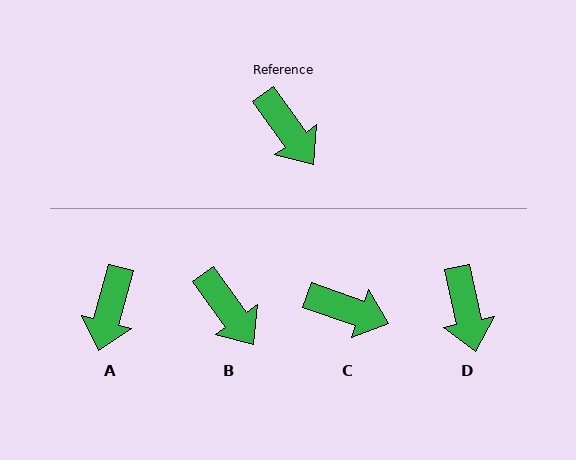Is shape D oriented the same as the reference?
No, it is off by about 24 degrees.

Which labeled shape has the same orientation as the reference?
B.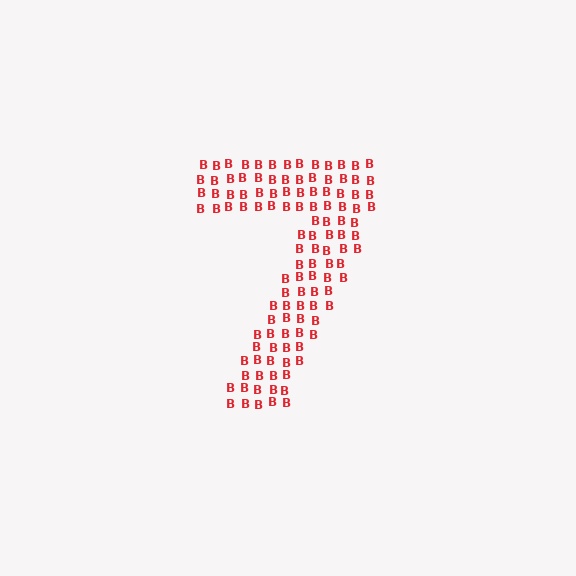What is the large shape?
The large shape is the digit 7.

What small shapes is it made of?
It is made of small letter B's.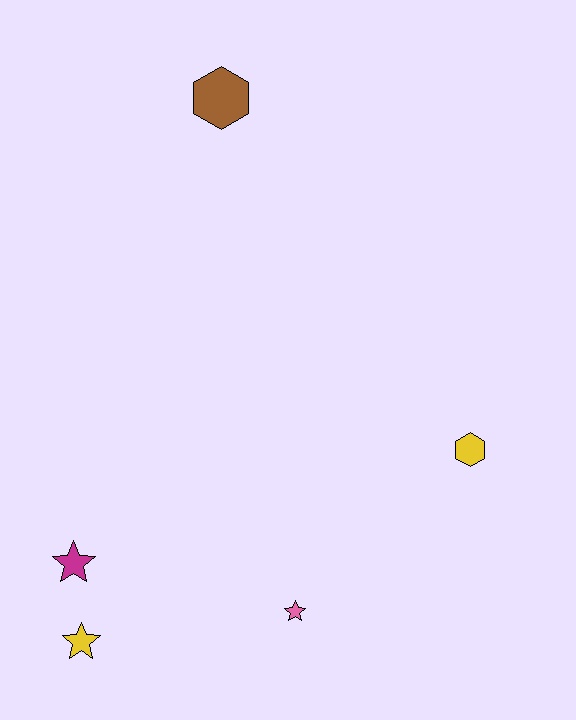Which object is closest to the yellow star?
The magenta star is closest to the yellow star.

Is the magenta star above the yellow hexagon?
No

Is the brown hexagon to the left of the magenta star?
No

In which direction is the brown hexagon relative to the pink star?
The brown hexagon is above the pink star.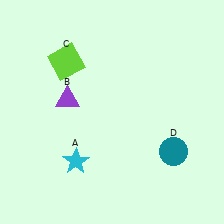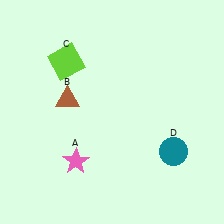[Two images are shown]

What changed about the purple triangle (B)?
In Image 1, B is purple. In Image 2, it changed to brown.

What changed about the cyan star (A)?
In Image 1, A is cyan. In Image 2, it changed to pink.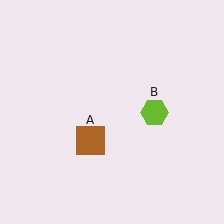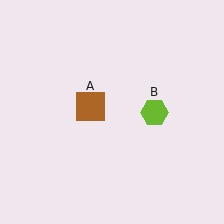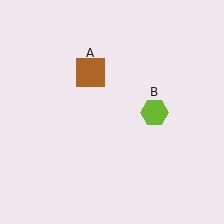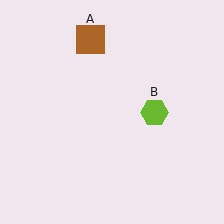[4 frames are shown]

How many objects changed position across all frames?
1 object changed position: brown square (object A).